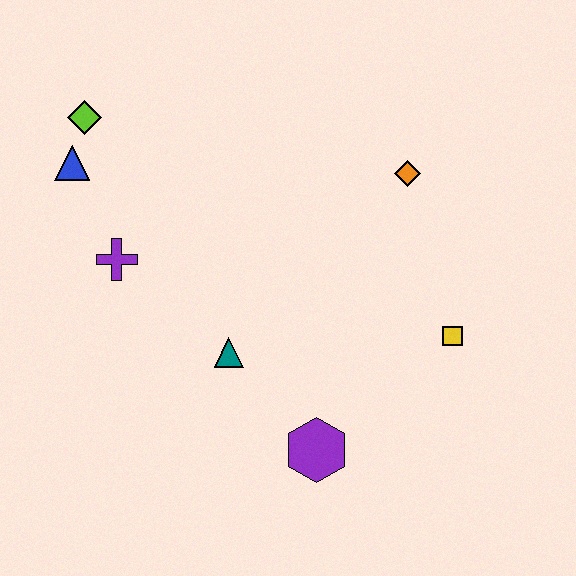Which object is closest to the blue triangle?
The lime diamond is closest to the blue triangle.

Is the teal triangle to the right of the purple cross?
Yes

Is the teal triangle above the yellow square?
No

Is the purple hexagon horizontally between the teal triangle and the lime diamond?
No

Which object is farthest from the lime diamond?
The yellow square is farthest from the lime diamond.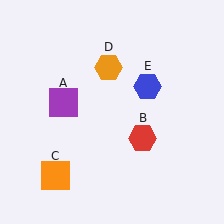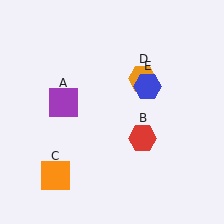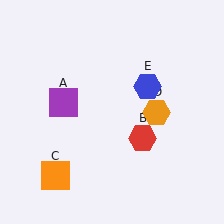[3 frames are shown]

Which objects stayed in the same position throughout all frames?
Purple square (object A) and red hexagon (object B) and orange square (object C) and blue hexagon (object E) remained stationary.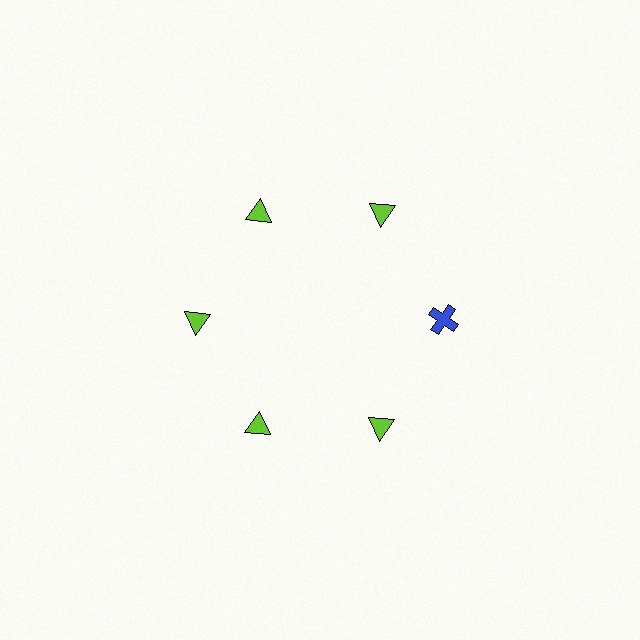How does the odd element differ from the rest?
It differs in both color (blue instead of lime) and shape (cross instead of triangle).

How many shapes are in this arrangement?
There are 6 shapes arranged in a ring pattern.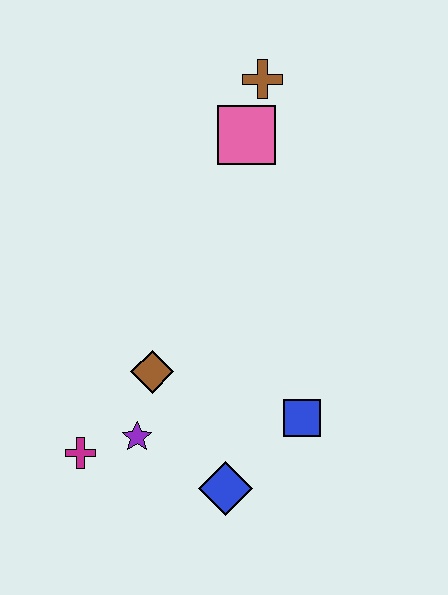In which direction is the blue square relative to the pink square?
The blue square is below the pink square.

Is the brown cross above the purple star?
Yes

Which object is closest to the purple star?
The magenta cross is closest to the purple star.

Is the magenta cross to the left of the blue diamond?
Yes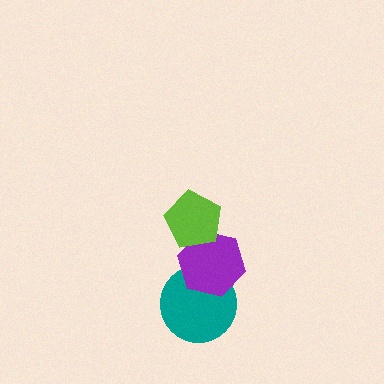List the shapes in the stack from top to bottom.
From top to bottom: the lime pentagon, the purple hexagon, the teal circle.